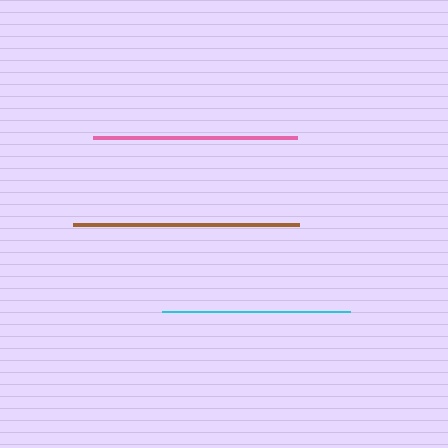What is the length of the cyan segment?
The cyan segment is approximately 188 pixels long.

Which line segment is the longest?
The brown line is the longest at approximately 225 pixels.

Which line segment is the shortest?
The cyan line is the shortest at approximately 188 pixels.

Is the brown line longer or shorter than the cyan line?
The brown line is longer than the cyan line.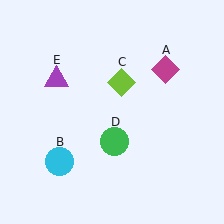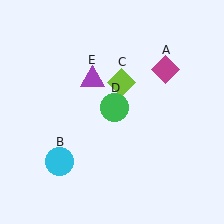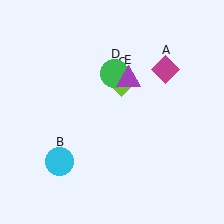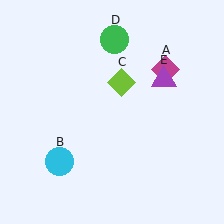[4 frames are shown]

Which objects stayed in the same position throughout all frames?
Magenta diamond (object A) and cyan circle (object B) and lime diamond (object C) remained stationary.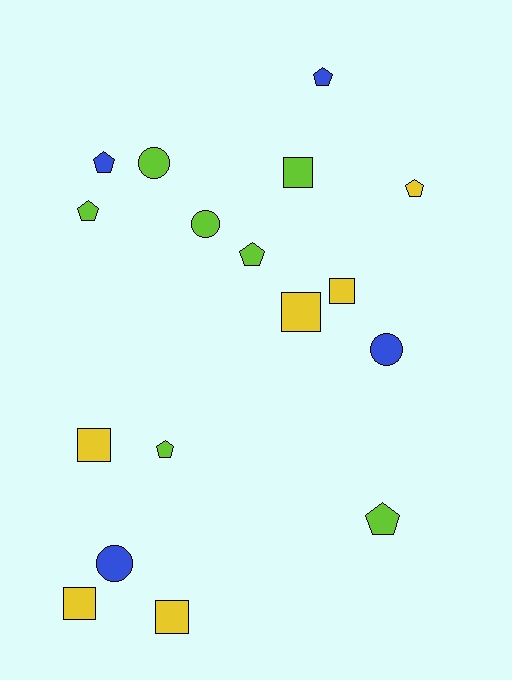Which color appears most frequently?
Lime, with 7 objects.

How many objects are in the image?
There are 17 objects.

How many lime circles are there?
There are 2 lime circles.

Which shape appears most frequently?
Pentagon, with 7 objects.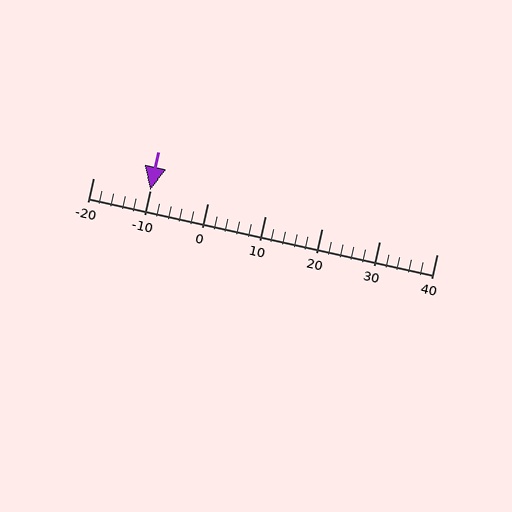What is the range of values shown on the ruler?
The ruler shows values from -20 to 40.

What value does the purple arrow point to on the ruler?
The purple arrow points to approximately -10.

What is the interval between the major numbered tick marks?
The major tick marks are spaced 10 units apart.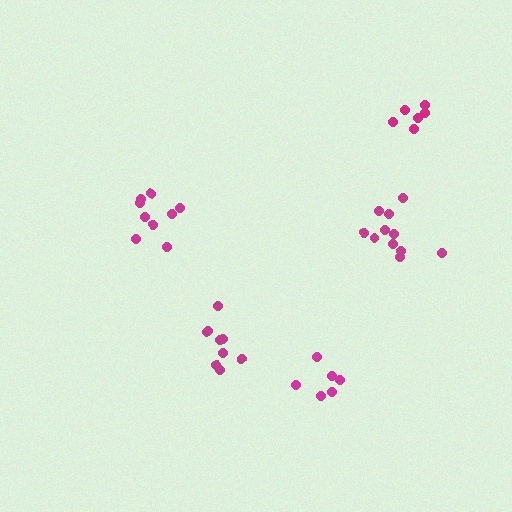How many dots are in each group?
Group 1: 6 dots, Group 2: 6 dots, Group 3: 9 dots, Group 4: 11 dots, Group 5: 9 dots (41 total).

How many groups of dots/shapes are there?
There are 5 groups.